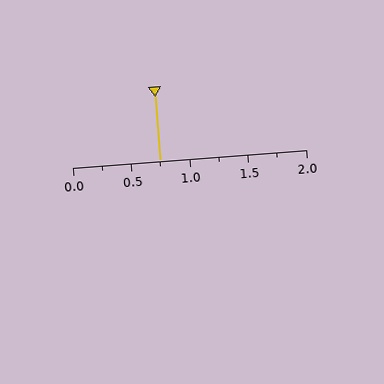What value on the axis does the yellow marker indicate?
The marker indicates approximately 0.75.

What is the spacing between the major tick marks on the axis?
The major ticks are spaced 0.5 apart.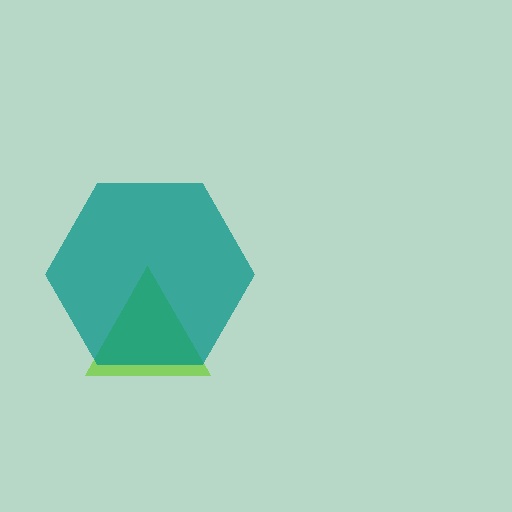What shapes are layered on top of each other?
The layered shapes are: a lime triangle, a teal hexagon.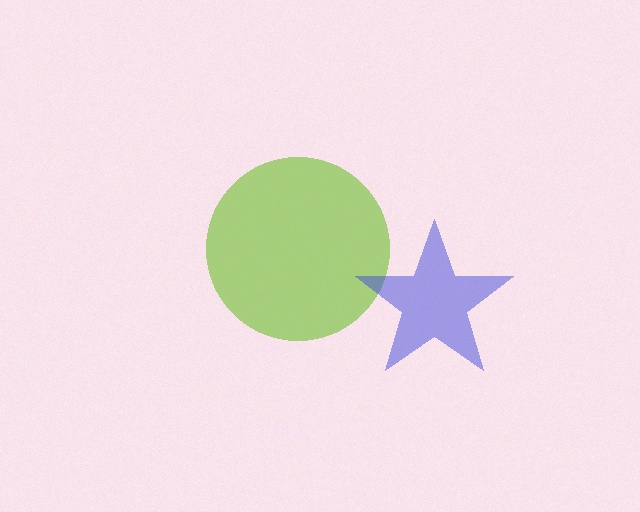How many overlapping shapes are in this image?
There are 2 overlapping shapes in the image.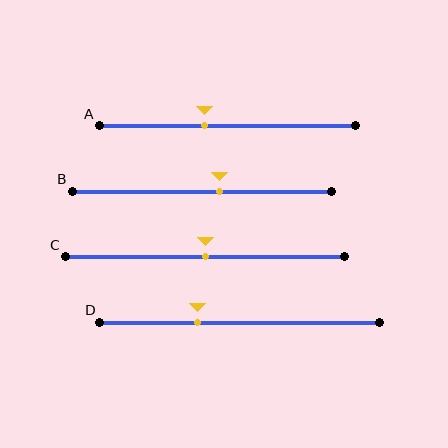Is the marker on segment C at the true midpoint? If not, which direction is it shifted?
Yes, the marker on segment C is at the true midpoint.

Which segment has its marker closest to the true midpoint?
Segment C has its marker closest to the true midpoint.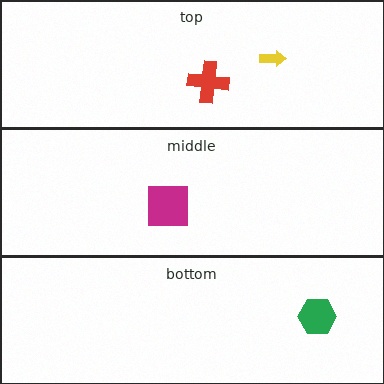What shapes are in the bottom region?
The green hexagon.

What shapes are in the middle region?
The magenta square.